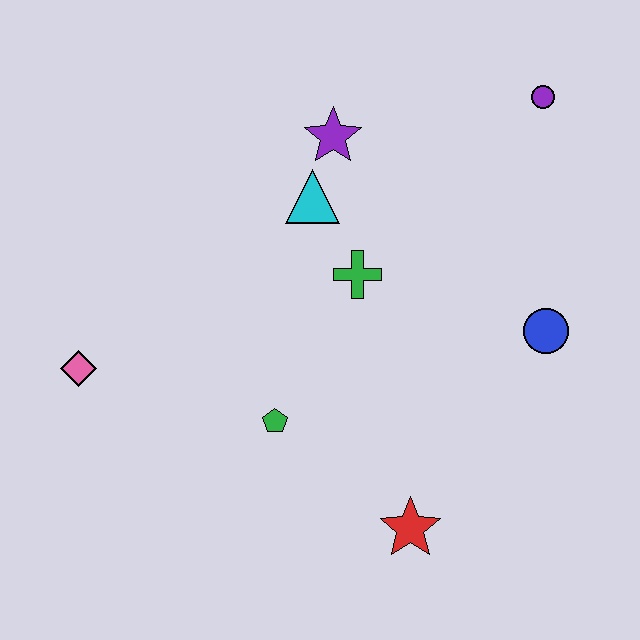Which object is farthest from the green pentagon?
The purple circle is farthest from the green pentagon.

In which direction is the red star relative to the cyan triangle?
The red star is below the cyan triangle.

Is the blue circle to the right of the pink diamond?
Yes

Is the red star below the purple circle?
Yes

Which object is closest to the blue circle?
The green cross is closest to the blue circle.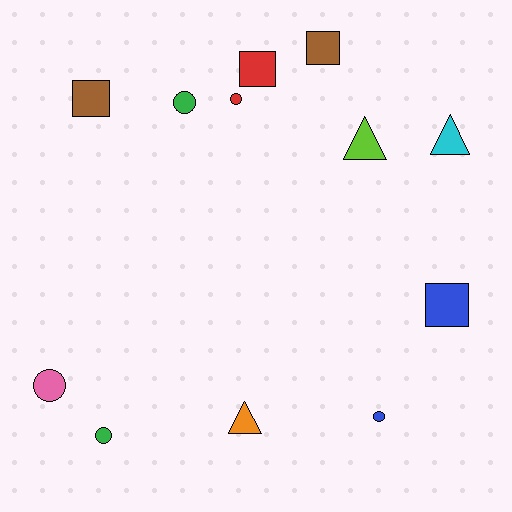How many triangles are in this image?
There are 3 triangles.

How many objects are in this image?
There are 12 objects.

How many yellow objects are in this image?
There are no yellow objects.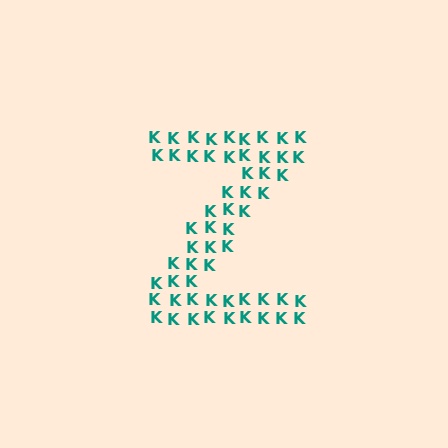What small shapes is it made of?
It is made of small letter K's.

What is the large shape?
The large shape is the letter Z.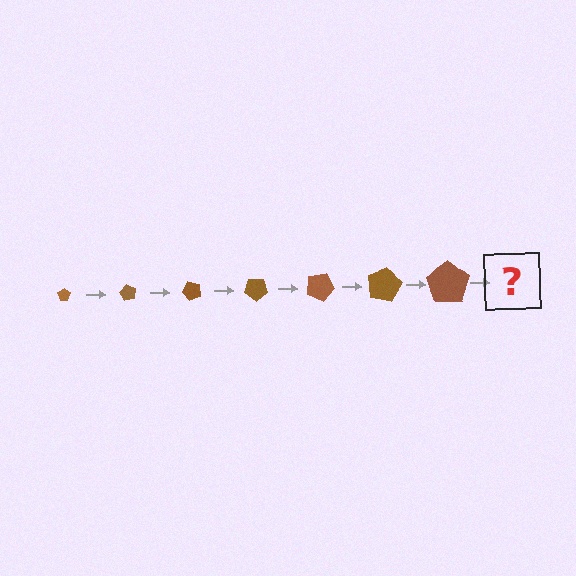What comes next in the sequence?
The next element should be a pentagon, larger than the previous one and rotated 420 degrees from the start.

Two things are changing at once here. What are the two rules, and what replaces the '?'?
The two rules are that the pentagon grows larger each step and it rotates 60 degrees each step. The '?' should be a pentagon, larger than the previous one and rotated 420 degrees from the start.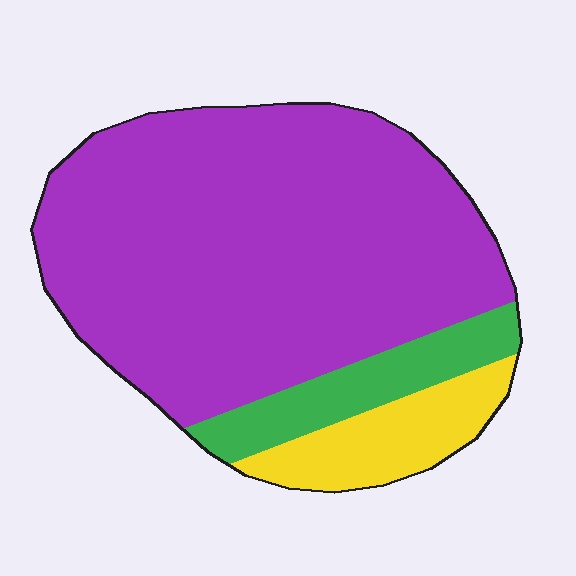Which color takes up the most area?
Purple, at roughly 75%.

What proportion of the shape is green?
Green takes up about one eighth (1/8) of the shape.